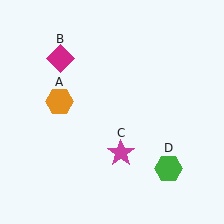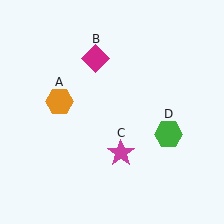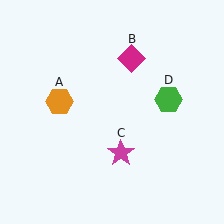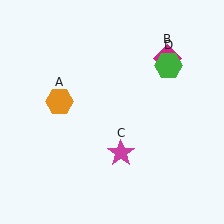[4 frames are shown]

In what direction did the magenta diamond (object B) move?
The magenta diamond (object B) moved right.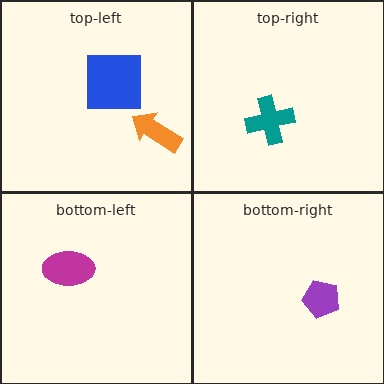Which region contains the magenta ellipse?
The bottom-left region.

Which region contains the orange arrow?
The top-left region.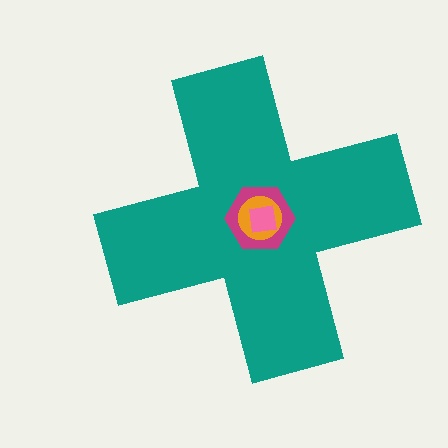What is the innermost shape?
The pink square.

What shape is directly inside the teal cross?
The magenta hexagon.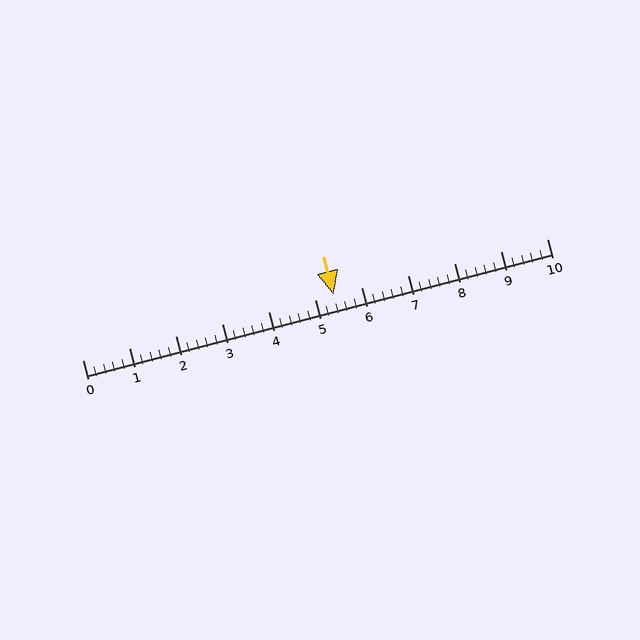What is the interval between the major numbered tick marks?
The major tick marks are spaced 1 units apart.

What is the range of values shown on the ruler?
The ruler shows values from 0 to 10.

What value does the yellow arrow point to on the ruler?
The yellow arrow points to approximately 5.4.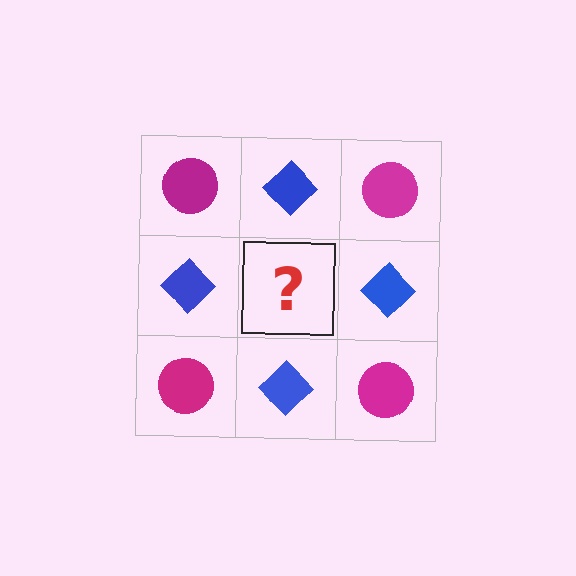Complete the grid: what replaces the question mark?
The question mark should be replaced with a magenta circle.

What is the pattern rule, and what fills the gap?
The rule is that it alternates magenta circle and blue diamond in a checkerboard pattern. The gap should be filled with a magenta circle.